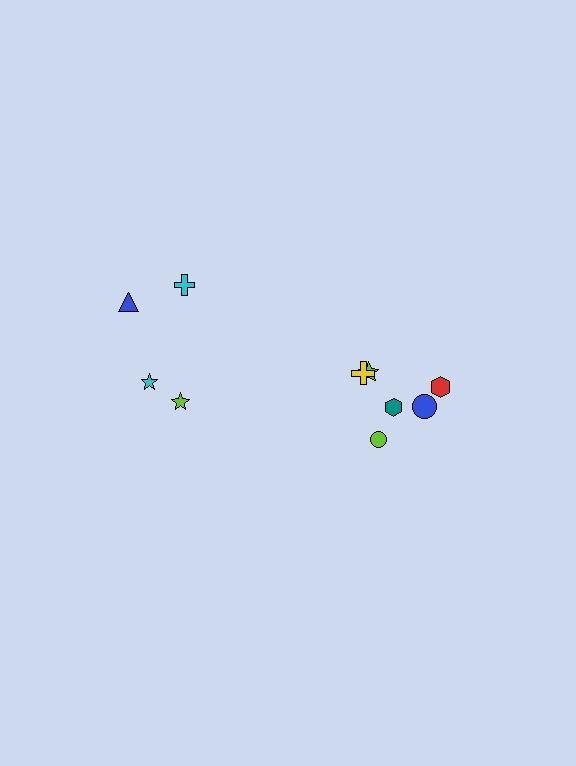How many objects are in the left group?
There are 4 objects.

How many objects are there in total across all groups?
There are 10 objects.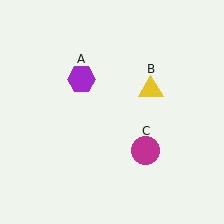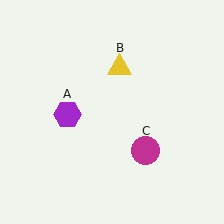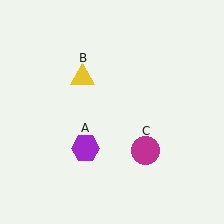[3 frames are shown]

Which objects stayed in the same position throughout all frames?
Magenta circle (object C) remained stationary.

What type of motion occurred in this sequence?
The purple hexagon (object A), yellow triangle (object B) rotated counterclockwise around the center of the scene.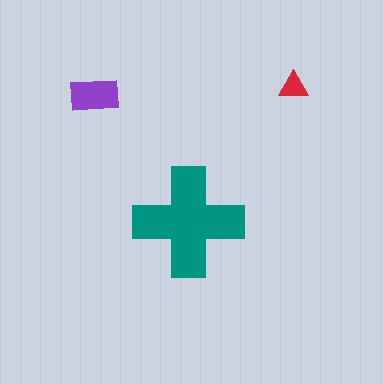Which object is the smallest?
The red triangle.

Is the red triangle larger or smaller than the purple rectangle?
Smaller.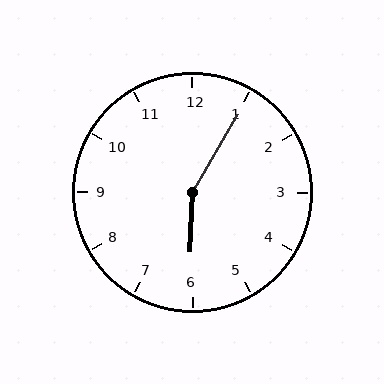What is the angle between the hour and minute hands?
Approximately 152 degrees.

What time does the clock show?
6:05.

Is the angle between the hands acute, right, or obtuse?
It is obtuse.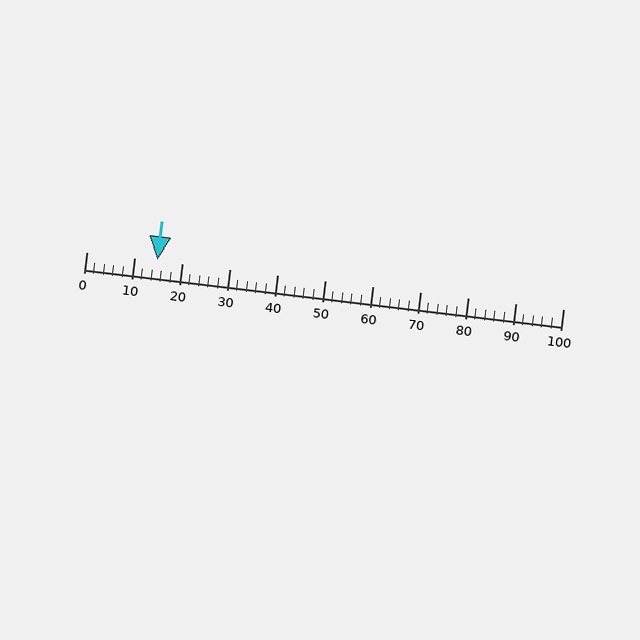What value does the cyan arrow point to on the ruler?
The cyan arrow points to approximately 15.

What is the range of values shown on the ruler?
The ruler shows values from 0 to 100.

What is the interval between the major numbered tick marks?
The major tick marks are spaced 10 units apart.